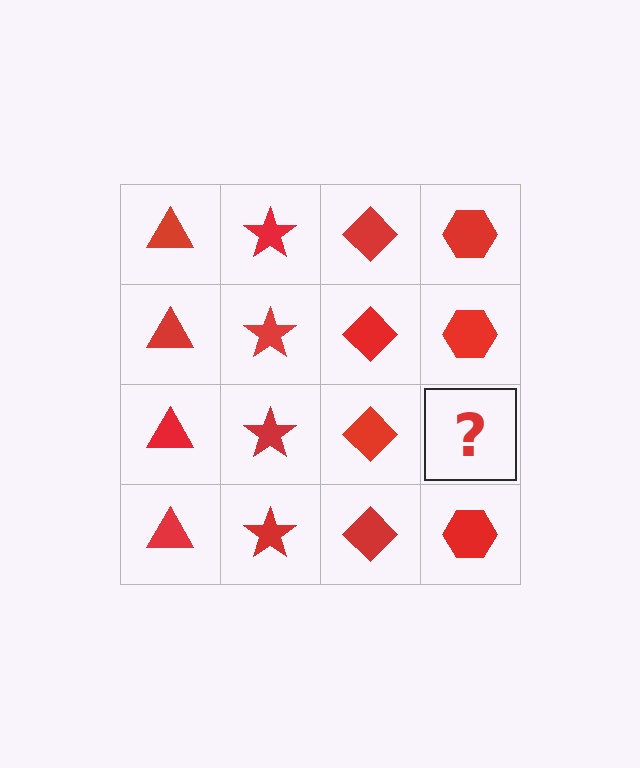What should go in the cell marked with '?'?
The missing cell should contain a red hexagon.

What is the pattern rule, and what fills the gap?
The rule is that each column has a consistent shape. The gap should be filled with a red hexagon.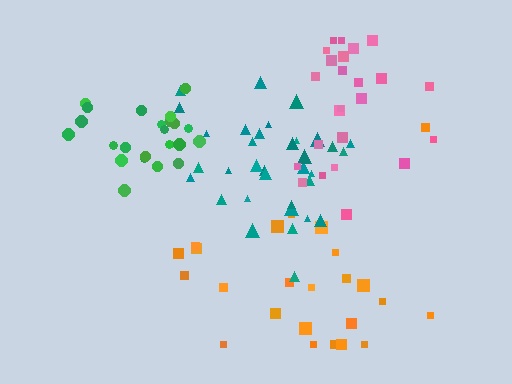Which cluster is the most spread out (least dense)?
Orange.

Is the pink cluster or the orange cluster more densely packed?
Pink.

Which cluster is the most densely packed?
Green.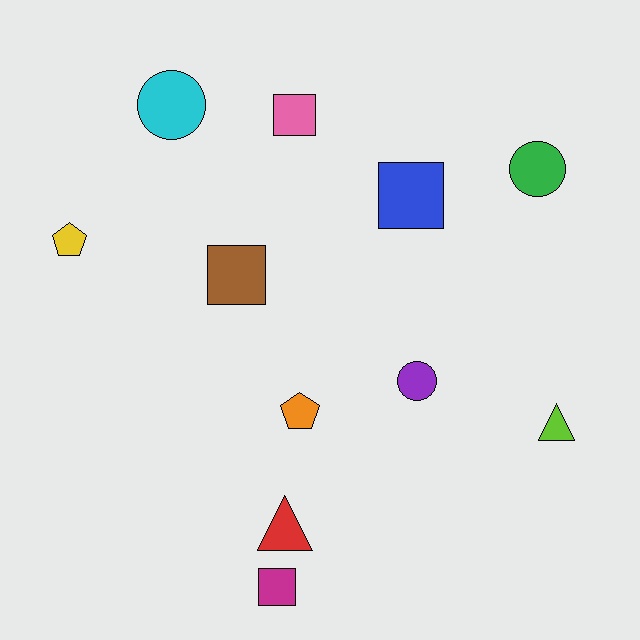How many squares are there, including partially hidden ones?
There are 4 squares.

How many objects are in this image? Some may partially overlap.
There are 11 objects.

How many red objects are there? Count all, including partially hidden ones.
There is 1 red object.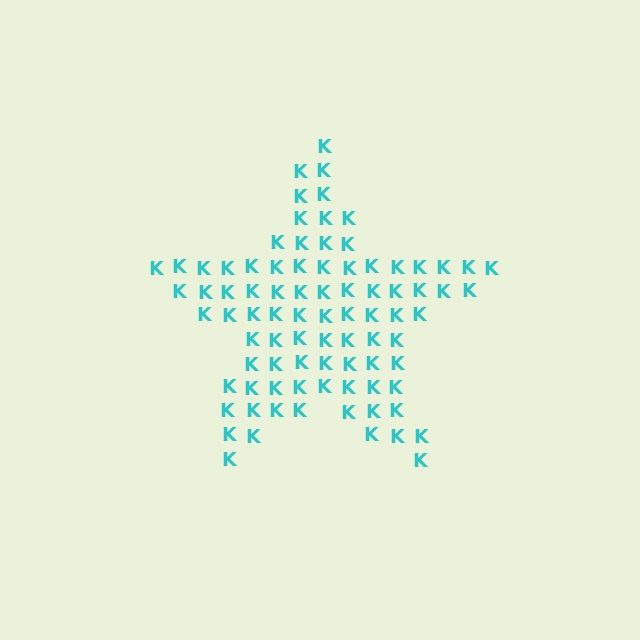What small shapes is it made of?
It is made of small letter K's.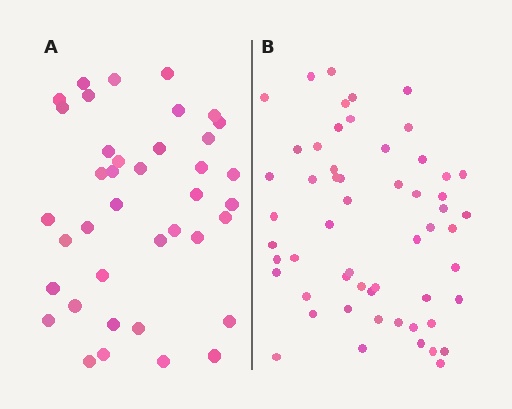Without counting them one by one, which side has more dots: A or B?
Region B (the right region) has more dots.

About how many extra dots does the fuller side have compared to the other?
Region B has approximately 15 more dots than region A.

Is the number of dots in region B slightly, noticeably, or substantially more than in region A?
Region B has noticeably more, but not dramatically so. The ratio is roughly 1.4 to 1.